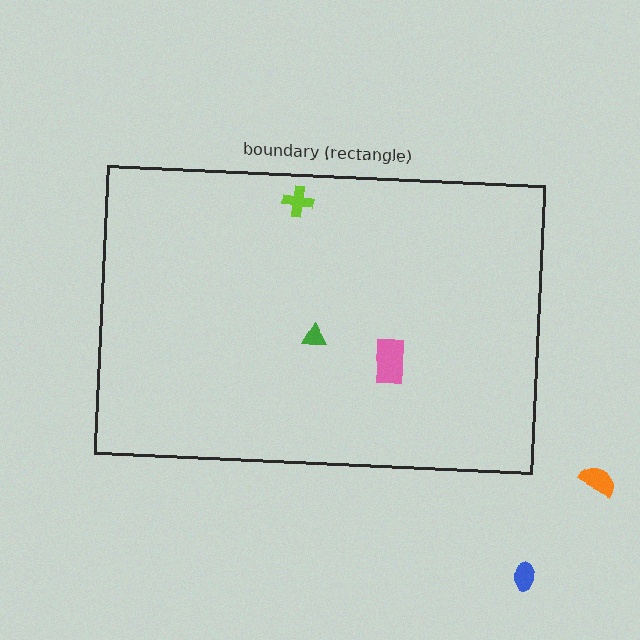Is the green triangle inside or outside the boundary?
Inside.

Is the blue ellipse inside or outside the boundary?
Outside.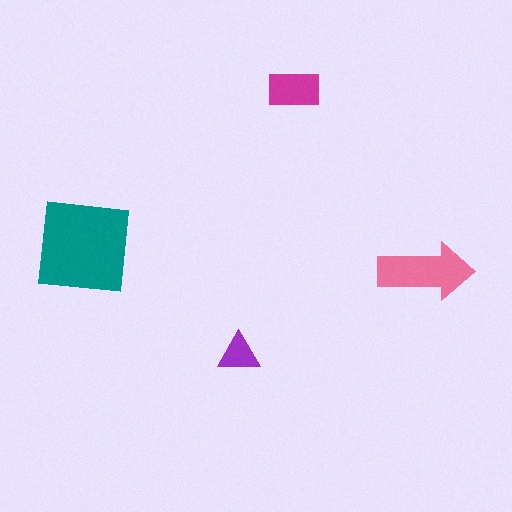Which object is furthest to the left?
The teal square is leftmost.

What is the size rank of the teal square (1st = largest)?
1st.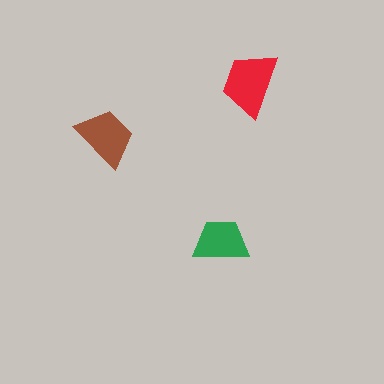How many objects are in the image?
There are 3 objects in the image.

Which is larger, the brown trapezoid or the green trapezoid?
The brown one.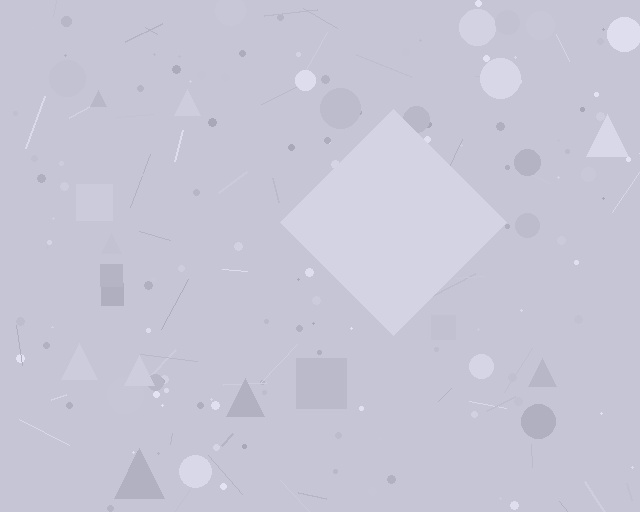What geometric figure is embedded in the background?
A diamond is embedded in the background.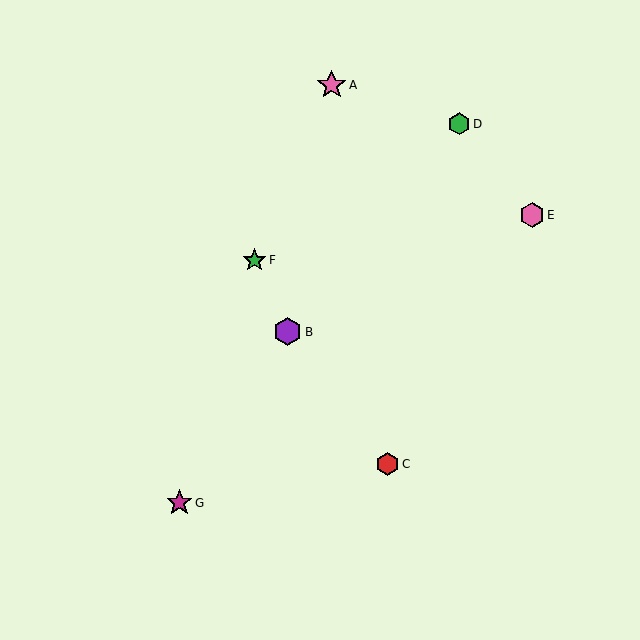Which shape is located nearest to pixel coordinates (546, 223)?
The pink hexagon (labeled E) at (532, 215) is nearest to that location.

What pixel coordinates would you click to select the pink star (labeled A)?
Click at (332, 85) to select the pink star A.